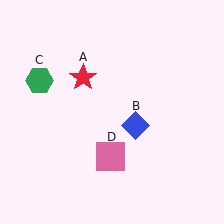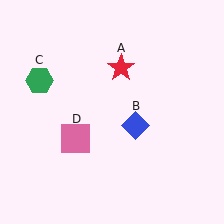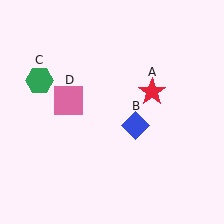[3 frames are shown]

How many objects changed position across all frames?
2 objects changed position: red star (object A), pink square (object D).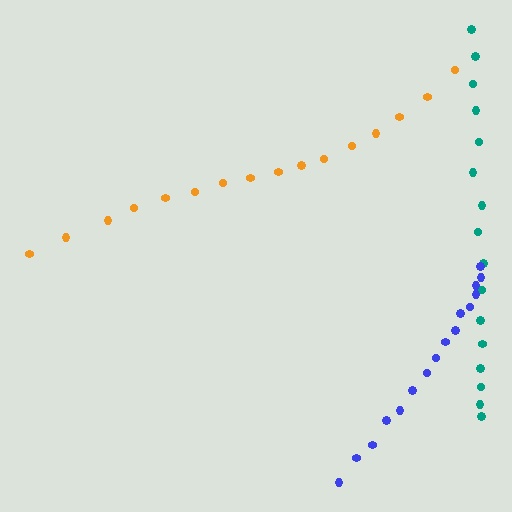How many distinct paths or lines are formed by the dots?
There are 3 distinct paths.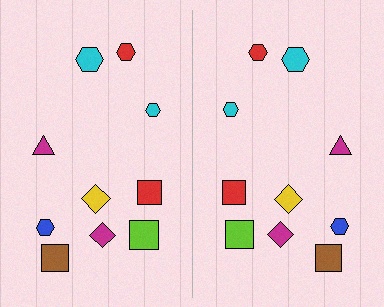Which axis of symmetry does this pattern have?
The pattern has a vertical axis of symmetry running through the center of the image.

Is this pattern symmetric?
Yes, this pattern has bilateral (reflection) symmetry.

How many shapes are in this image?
There are 20 shapes in this image.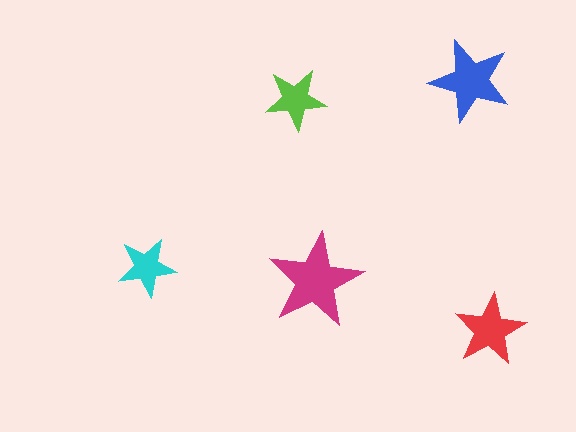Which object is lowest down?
The red star is bottommost.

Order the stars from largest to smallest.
the magenta one, the blue one, the red one, the lime one, the cyan one.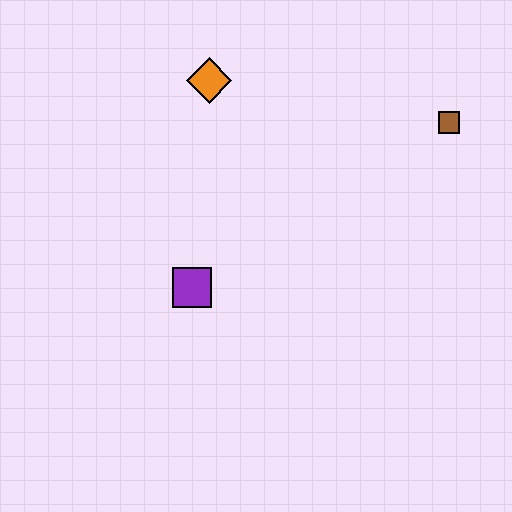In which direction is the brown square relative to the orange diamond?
The brown square is to the right of the orange diamond.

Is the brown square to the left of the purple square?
No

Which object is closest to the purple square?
The orange diamond is closest to the purple square.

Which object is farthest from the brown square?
The purple square is farthest from the brown square.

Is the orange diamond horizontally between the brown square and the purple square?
Yes